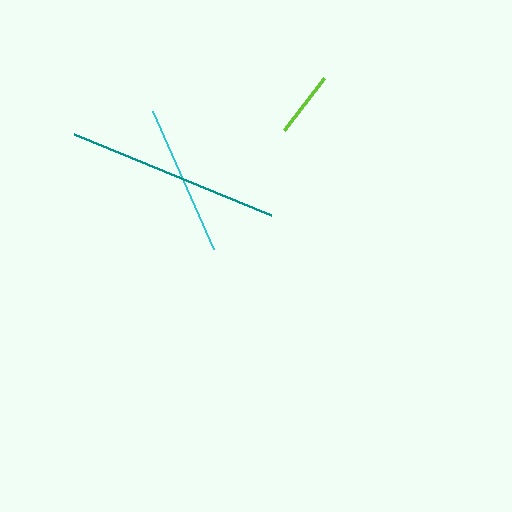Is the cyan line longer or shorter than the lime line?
The cyan line is longer than the lime line.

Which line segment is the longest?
The teal line is the longest at approximately 213 pixels.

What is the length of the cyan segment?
The cyan segment is approximately 151 pixels long.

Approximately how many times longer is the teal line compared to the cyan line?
The teal line is approximately 1.4 times the length of the cyan line.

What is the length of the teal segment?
The teal segment is approximately 213 pixels long.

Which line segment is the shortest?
The lime line is the shortest at approximately 65 pixels.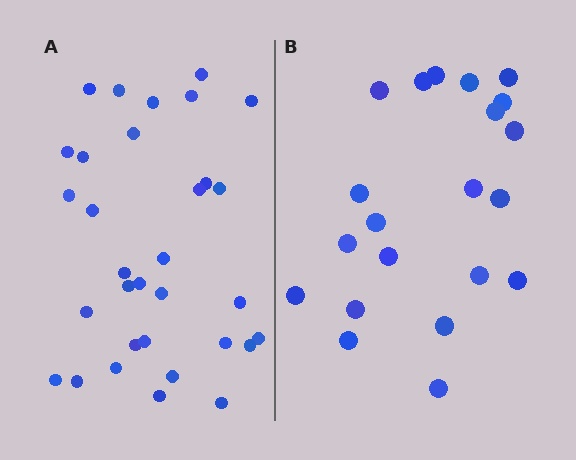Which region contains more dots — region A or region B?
Region A (the left region) has more dots.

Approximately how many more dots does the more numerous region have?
Region A has roughly 12 or so more dots than region B.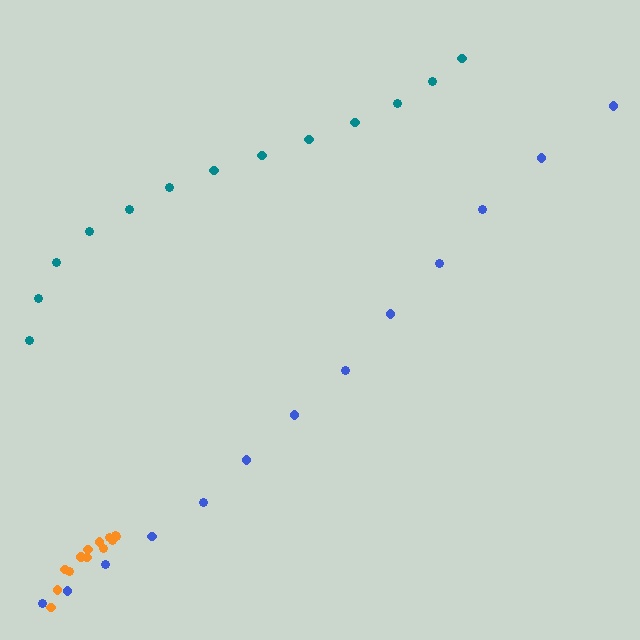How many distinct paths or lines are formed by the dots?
There are 3 distinct paths.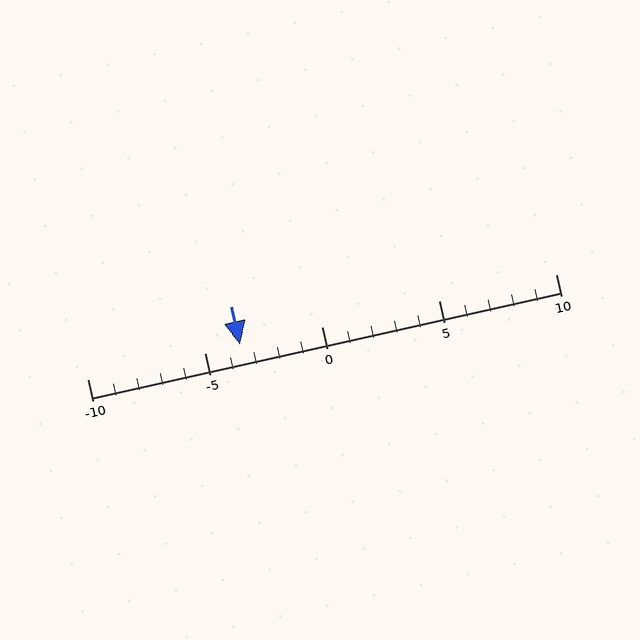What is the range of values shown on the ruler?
The ruler shows values from -10 to 10.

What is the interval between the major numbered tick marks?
The major tick marks are spaced 5 units apart.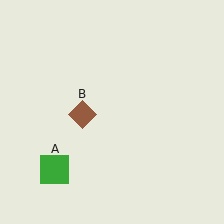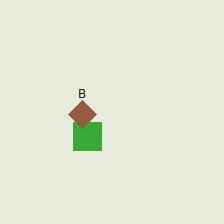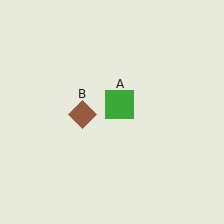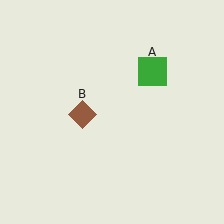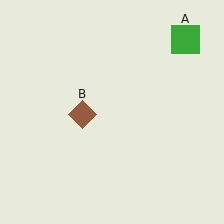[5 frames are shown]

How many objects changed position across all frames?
1 object changed position: green square (object A).